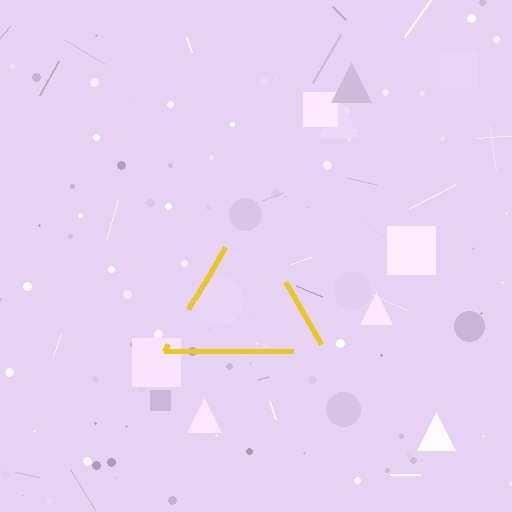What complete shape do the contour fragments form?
The contour fragments form a triangle.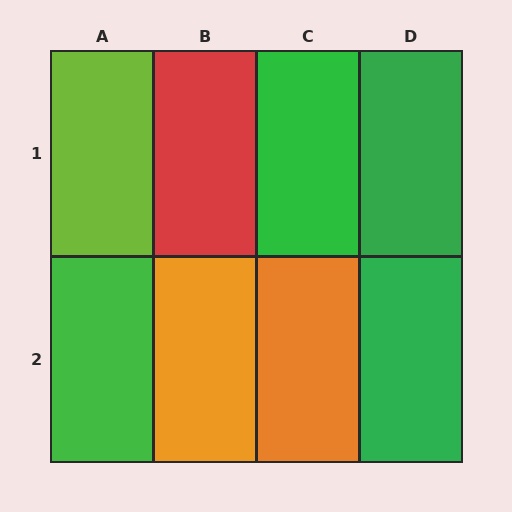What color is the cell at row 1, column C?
Green.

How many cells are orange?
2 cells are orange.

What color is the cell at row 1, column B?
Red.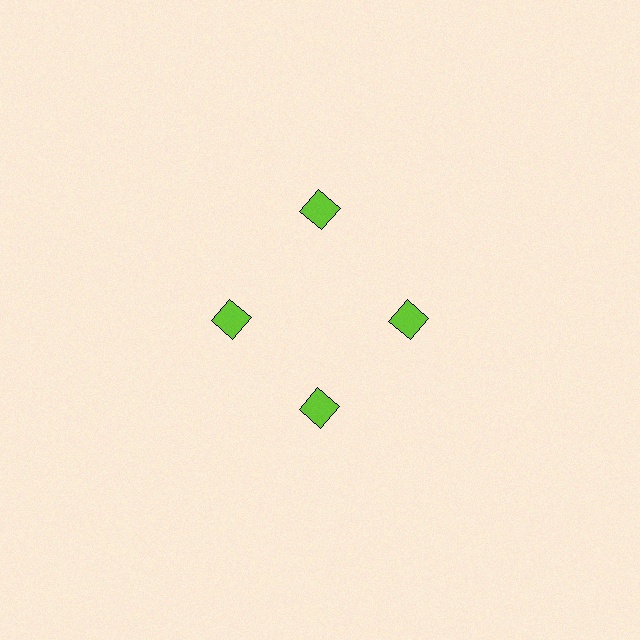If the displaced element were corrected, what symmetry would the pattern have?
It would have 4-fold rotational symmetry — the pattern would map onto itself every 90 degrees.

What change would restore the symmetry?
The symmetry would be restored by moving it inward, back onto the ring so that all 4 squares sit at equal angles and equal distance from the center.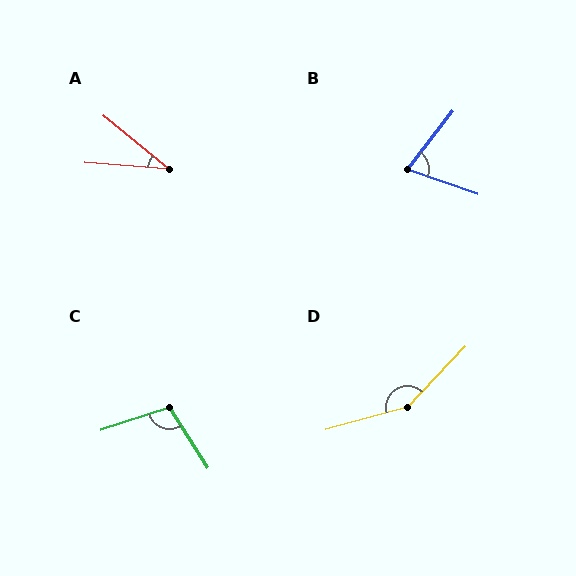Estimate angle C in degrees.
Approximately 104 degrees.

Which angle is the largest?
D, at approximately 149 degrees.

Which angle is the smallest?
A, at approximately 34 degrees.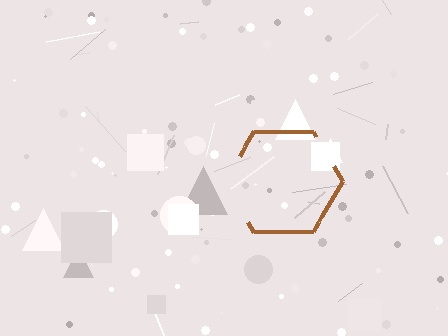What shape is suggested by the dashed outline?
The dashed outline suggests a hexagon.